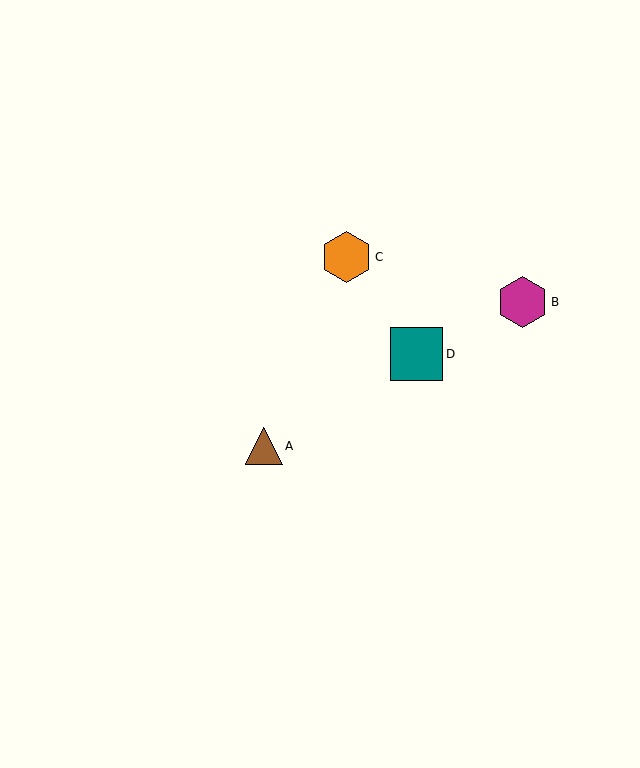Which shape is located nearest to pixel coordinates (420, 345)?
The teal square (labeled D) at (417, 354) is nearest to that location.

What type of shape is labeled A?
Shape A is a brown triangle.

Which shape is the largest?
The teal square (labeled D) is the largest.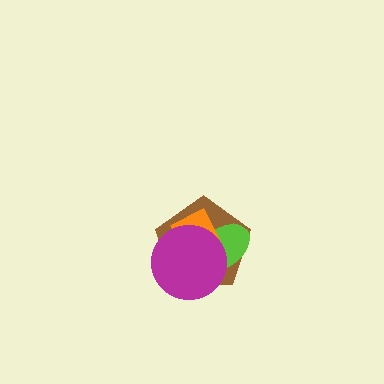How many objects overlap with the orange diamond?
3 objects overlap with the orange diamond.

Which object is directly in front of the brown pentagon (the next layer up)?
The lime ellipse is directly in front of the brown pentagon.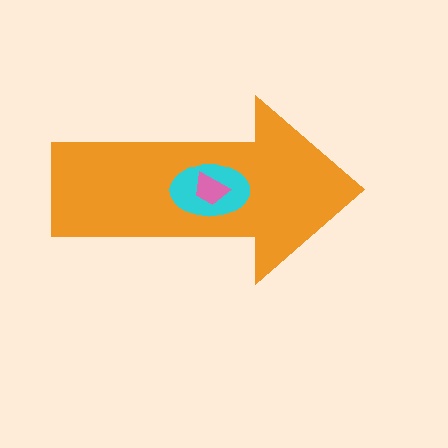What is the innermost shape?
The pink trapezoid.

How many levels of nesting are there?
3.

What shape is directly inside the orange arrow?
The cyan ellipse.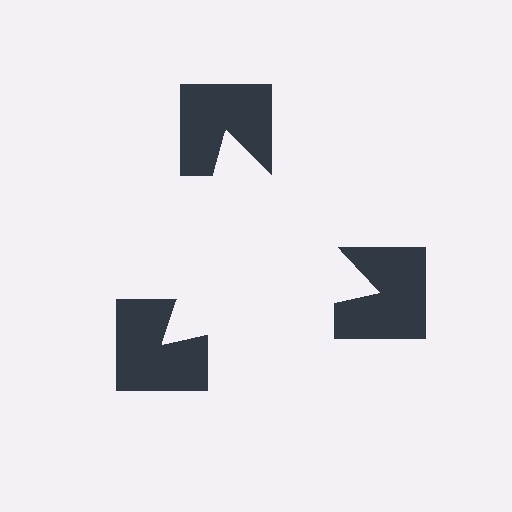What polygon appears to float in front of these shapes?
An illusory triangle — its edges are inferred from the aligned wedge cuts in the notched squares, not physically drawn.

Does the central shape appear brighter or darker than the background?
It typically appears slightly brighter than the background, even though no actual brightness change is drawn.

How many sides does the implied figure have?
3 sides.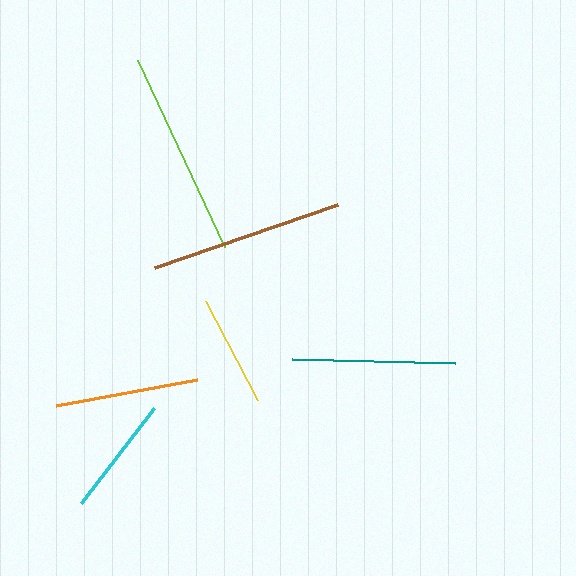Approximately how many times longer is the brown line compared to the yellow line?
The brown line is approximately 1.7 times the length of the yellow line.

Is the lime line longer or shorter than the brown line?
The lime line is longer than the brown line.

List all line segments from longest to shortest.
From longest to shortest: lime, brown, teal, orange, cyan, yellow.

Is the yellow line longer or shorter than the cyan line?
The cyan line is longer than the yellow line.